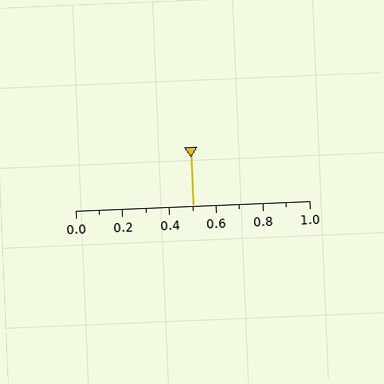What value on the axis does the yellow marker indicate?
The marker indicates approximately 0.5.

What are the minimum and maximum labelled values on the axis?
The axis runs from 0.0 to 1.0.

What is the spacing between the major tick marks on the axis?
The major ticks are spaced 0.2 apart.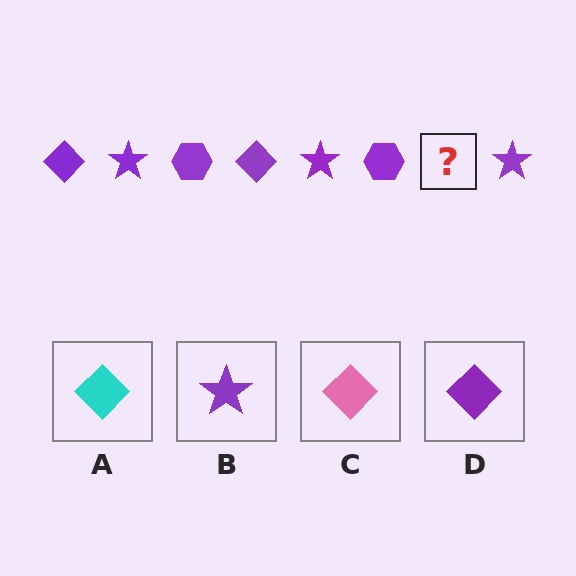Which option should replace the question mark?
Option D.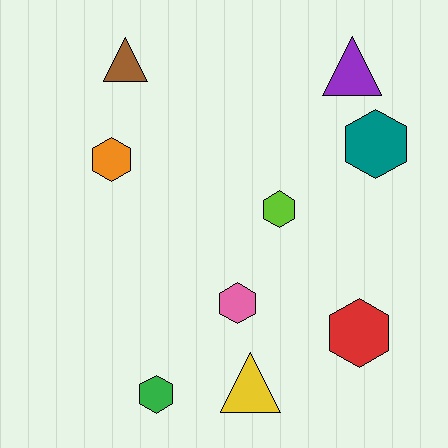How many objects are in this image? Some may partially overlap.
There are 9 objects.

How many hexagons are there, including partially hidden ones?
There are 6 hexagons.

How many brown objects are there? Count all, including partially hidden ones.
There is 1 brown object.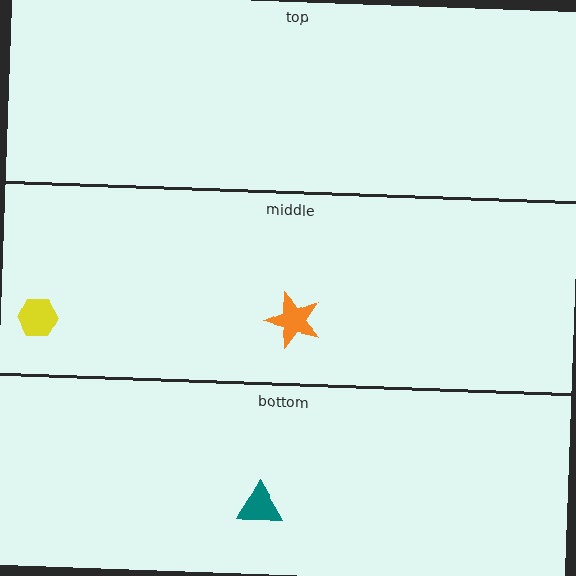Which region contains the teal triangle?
The bottom region.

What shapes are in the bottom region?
The teal triangle.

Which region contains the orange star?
The middle region.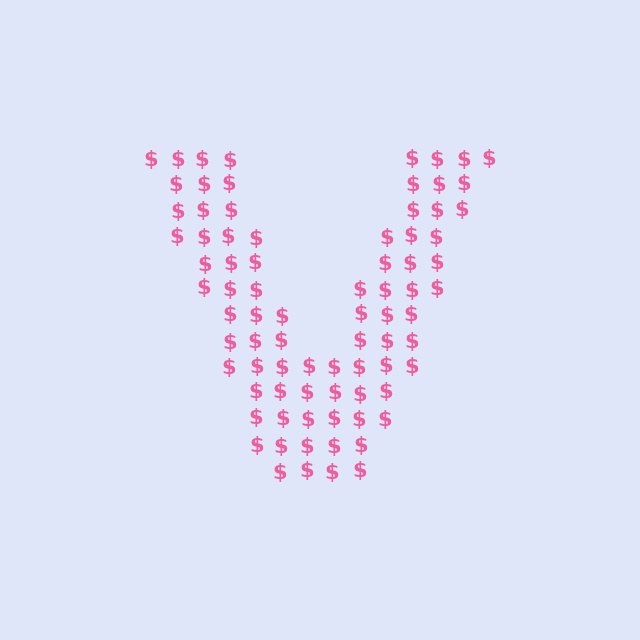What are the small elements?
The small elements are dollar signs.